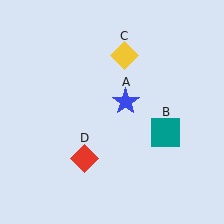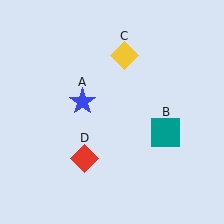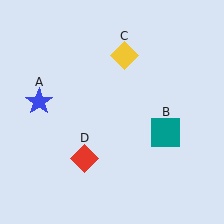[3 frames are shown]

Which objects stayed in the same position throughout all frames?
Teal square (object B) and yellow diamond (object C) and red diamond (object D) remained stationary.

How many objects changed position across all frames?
1 object changed position: blue star (object A).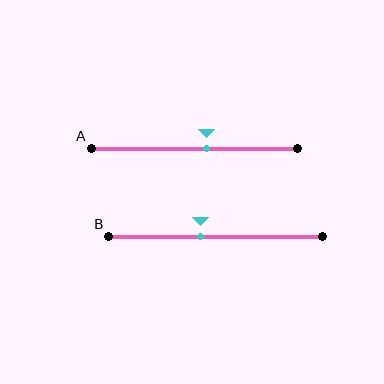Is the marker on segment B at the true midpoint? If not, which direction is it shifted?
No, the marker on segment B is shifted to the left by about 7% of the segment length.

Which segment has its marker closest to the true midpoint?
Segment A has its marker closest to the true midpoint.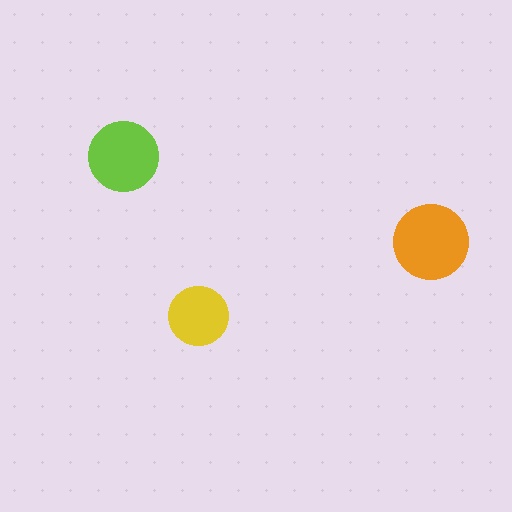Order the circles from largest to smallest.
the orange one, the lime one, the yellow one.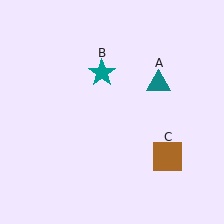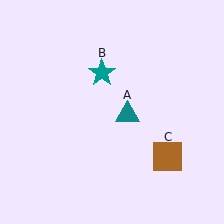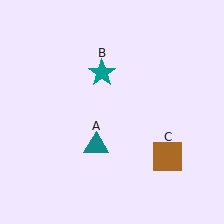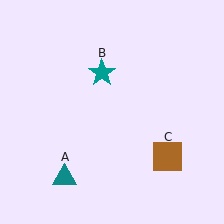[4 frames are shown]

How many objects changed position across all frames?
1 object changed position: teal triangle (object A).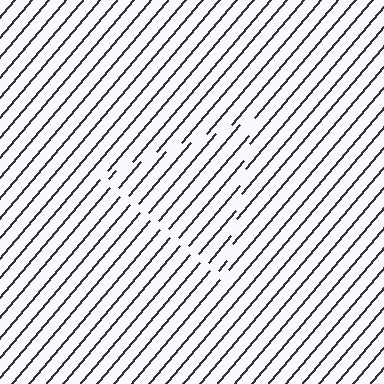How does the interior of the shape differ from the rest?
The interior of the shape contains the same grating, shifted by half a period — the contour is defined by the phase discontinuity where line-ends from the inner and outer gratings abut.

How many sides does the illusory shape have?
3 sides — the line-ends trace a triangle.